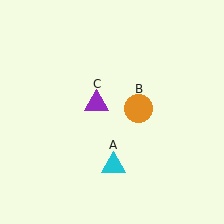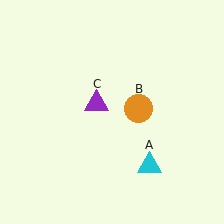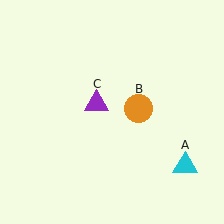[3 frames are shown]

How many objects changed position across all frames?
1 object changed position: cyan triangle (object A).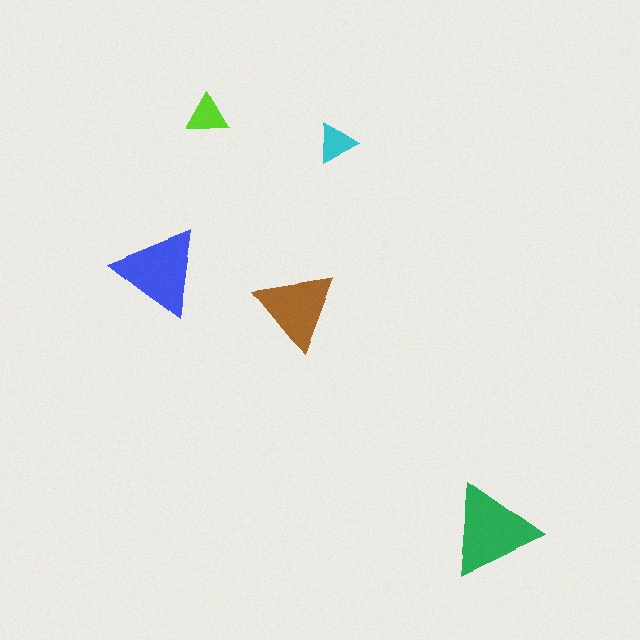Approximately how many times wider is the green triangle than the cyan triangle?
About 2.5 times wider.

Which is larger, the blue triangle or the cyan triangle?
The blue one.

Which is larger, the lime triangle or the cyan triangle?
The lime one.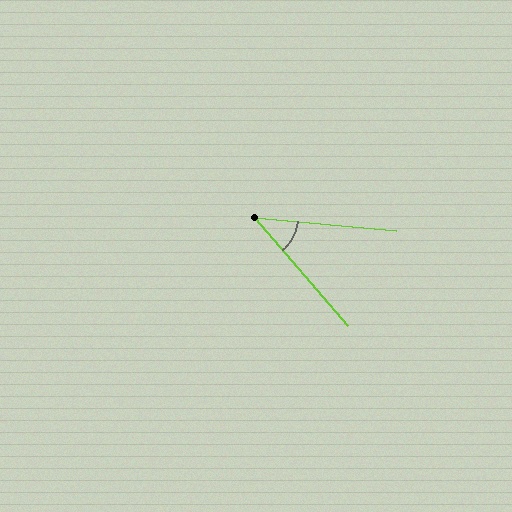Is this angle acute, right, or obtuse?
It is acute.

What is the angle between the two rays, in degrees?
Approximately 44 degrees.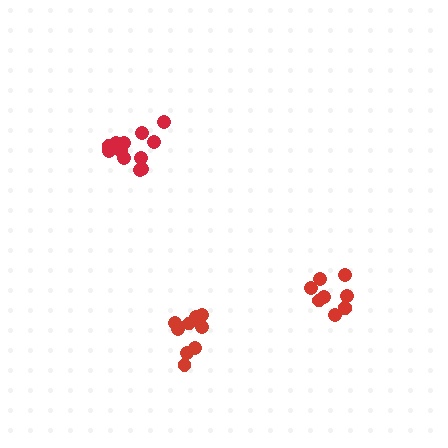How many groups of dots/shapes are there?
There are 3 groups.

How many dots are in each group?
Group 1: 9 dots, Group 2: 9 dots, Group 3: 12 dots (30 total).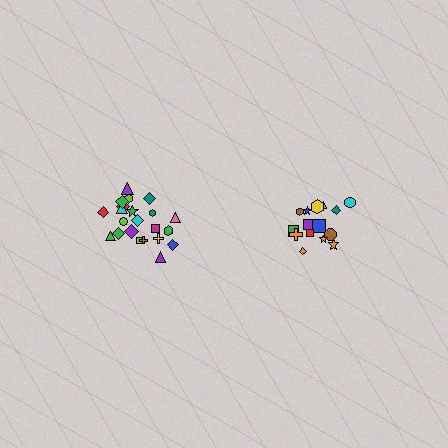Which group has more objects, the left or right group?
The left group.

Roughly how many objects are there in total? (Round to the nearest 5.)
Roughly 35 objects in total.